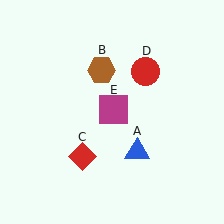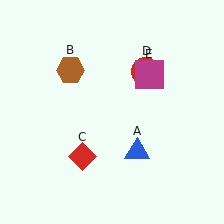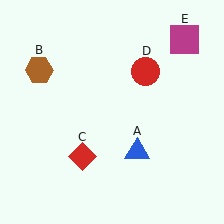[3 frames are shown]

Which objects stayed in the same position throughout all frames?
Blue triangle (object A) and red diamond (object C) and red circle (object D) remained stationary.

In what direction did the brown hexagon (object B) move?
The brown hexagon (object B) moved left.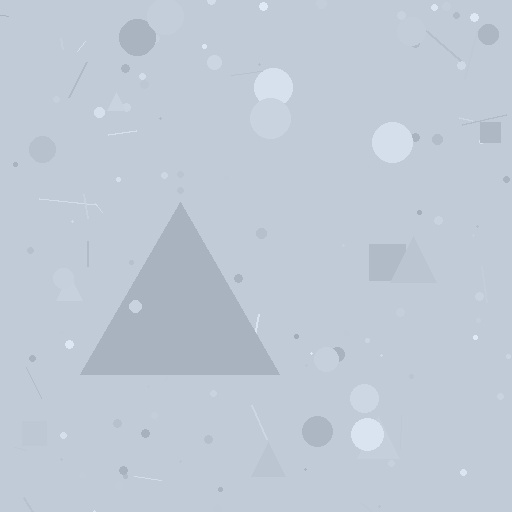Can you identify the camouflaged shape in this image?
The camouflaged shape is a triangle.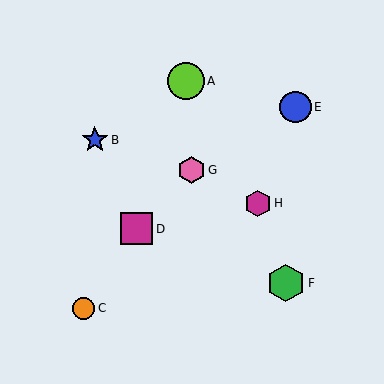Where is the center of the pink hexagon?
The center of the pink hexagon is at (191, 170).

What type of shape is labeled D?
Shape D is a magenta square.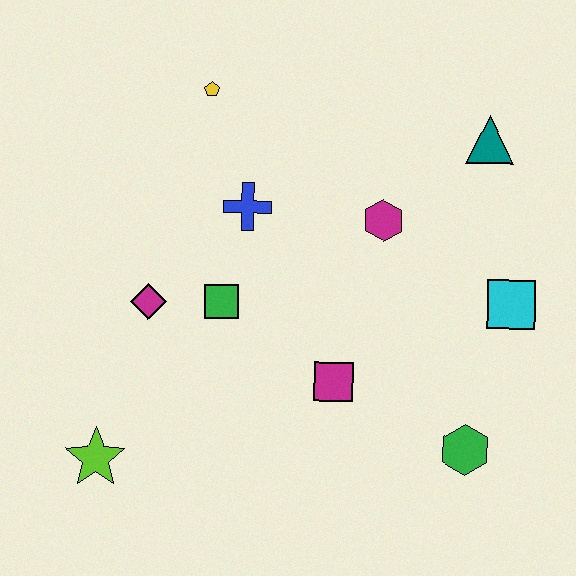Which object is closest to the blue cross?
The green square is closest to the blue cross.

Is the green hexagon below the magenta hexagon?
Yes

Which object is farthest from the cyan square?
The lime star is farthest from the cyan square.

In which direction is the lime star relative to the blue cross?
The lime star is below the blue cross.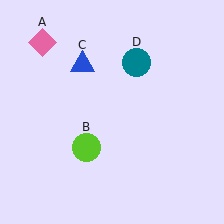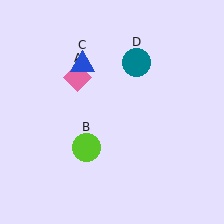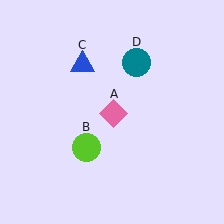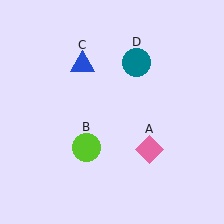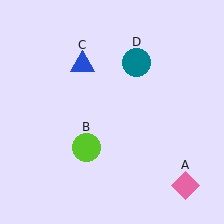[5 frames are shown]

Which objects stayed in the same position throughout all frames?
Lime circle (object B) and blue triangle (object C) and teal circle (object D) remained stationary.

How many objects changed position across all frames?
1 object changed position: pink diamond (object A).